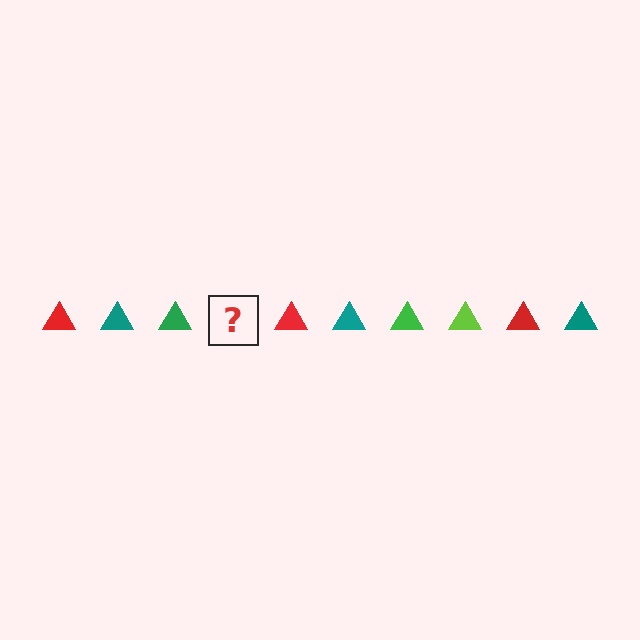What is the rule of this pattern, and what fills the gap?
The rule is that the pattern cycles through red, teal, green, lime triangles. The gap should be filled with a lime triangle.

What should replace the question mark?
The question mark should be replaced with a lime triangle.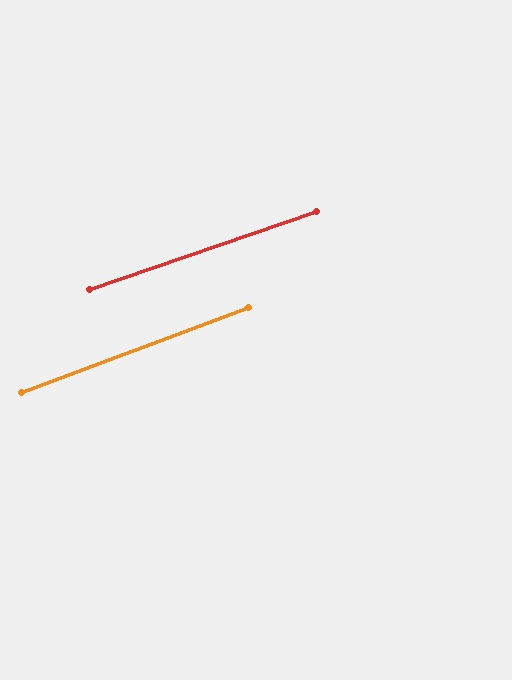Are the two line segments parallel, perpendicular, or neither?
Parallel — their directions differ by only 1.5°.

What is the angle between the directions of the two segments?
Approximately 2 degrees.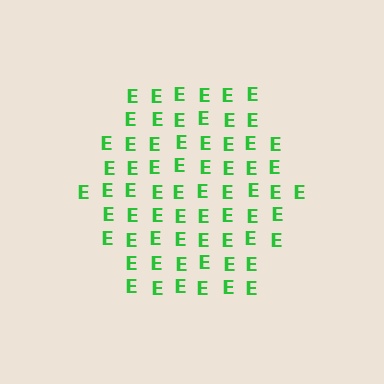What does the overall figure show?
The overall figure shows a hexagon.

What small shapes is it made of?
It is made of small letter E's.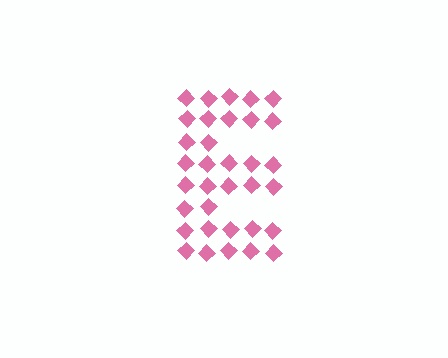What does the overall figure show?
The overall figure shows the letter E.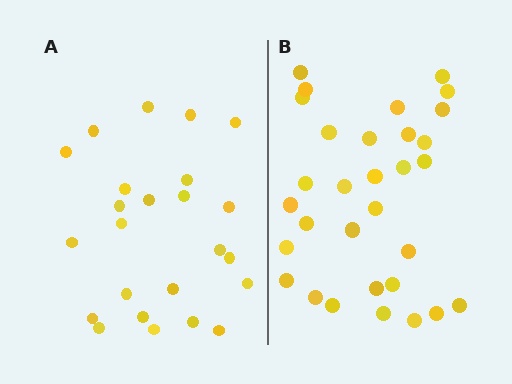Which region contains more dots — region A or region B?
Region B (the right region) has more dots.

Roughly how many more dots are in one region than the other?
Region B has roughly 8 or so more dots than region A.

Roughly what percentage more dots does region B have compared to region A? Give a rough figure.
About 30% more.